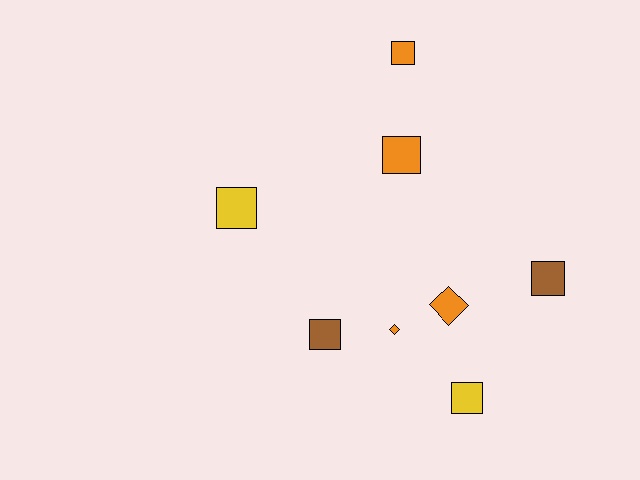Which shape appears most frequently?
Square, with 6 objects.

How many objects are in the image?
There are 8 objects.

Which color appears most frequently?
Orange, with 4 objects.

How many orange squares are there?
There are 2 orange squares.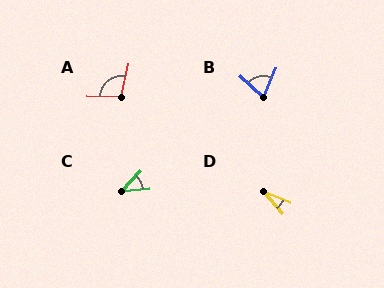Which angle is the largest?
A, at approximately 101 degrees.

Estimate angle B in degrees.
Approximately 71 degrees.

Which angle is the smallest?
D, at approximately 26 degrees.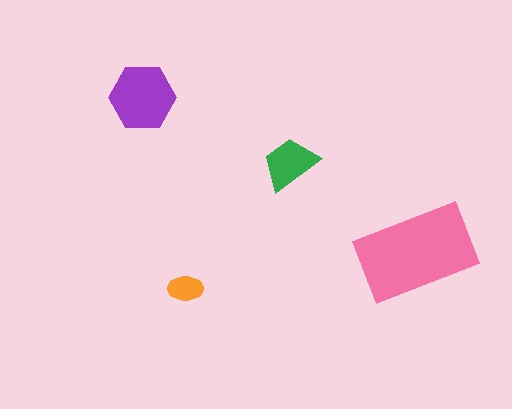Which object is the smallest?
The orange ellipse.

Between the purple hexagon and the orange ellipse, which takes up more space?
The purple hexagon.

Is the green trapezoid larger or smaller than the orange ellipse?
Larger.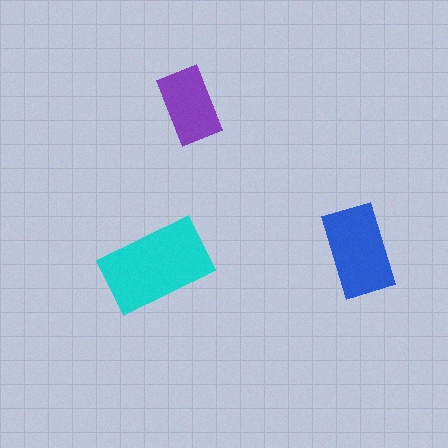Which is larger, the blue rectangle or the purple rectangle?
The blue one.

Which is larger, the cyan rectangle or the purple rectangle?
The cyan one.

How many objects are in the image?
There are 3 objects in the image.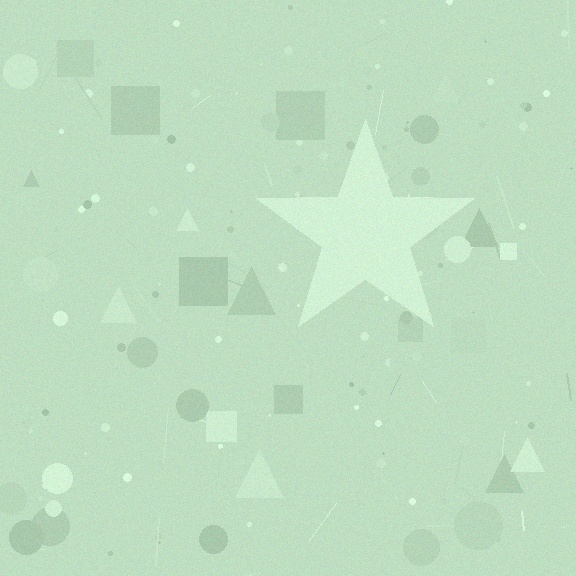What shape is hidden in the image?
A star is hidden in the image.